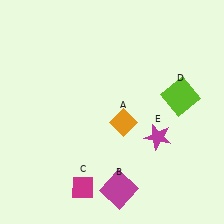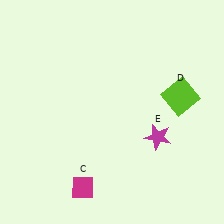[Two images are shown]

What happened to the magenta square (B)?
The magenta square (B) was removed in Image 2. It was in the bottom-right area of Image 1.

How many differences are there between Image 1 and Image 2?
There are 2 differences between the two images.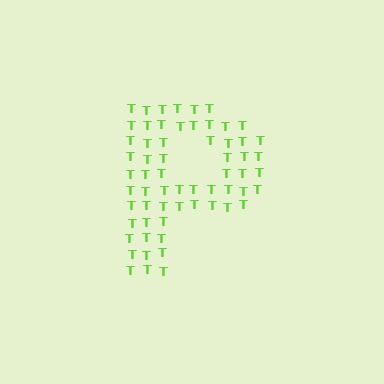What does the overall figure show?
The overall figure shows the letter P.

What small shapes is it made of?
It is made of small letter T's.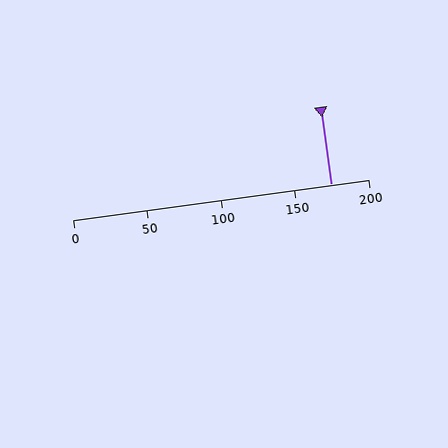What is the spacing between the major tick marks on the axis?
The major ticks are spaced 50 apart.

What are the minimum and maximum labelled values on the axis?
The axis runs from 0 to 200.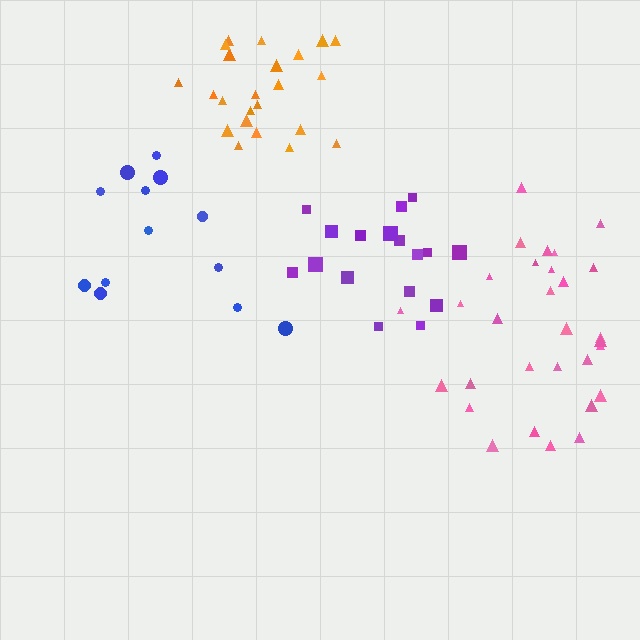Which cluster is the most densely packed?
Orange.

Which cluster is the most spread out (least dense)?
Blue.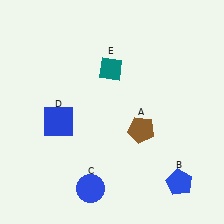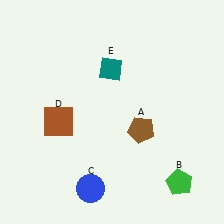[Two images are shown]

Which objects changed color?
B changed from blue to green. D changed from blue to brown.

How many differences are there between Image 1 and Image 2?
There are 2 differences between the two images.